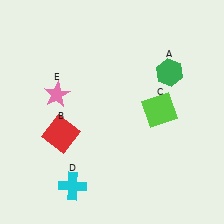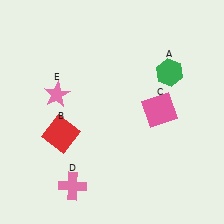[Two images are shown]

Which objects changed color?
C changed from lime to pink. D changed from cyan to pink.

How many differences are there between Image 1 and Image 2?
There are 2 differences between the two images.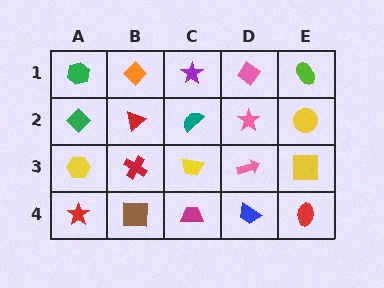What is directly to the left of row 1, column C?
An orange diamond.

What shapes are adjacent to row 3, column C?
A teal semicircle (row 2, column C), a magenta trapezoid (row 4, column C), a red cross (row 3, column B), a pink arrow (row 3, column D).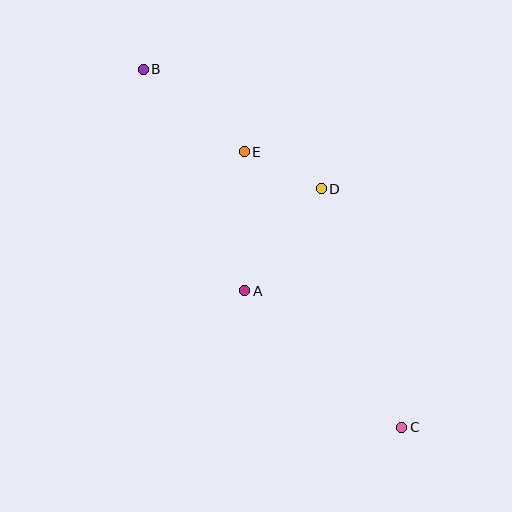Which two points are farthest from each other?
Points B and C are farthest from each other.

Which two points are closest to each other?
Points D and E are closest to each other.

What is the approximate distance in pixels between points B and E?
The distance between B and E is approximately 130 pixels.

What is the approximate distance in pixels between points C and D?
The distance between C and D is approximately 252 pixels.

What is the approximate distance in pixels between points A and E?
The distance between A and E is approximately 139 pixels.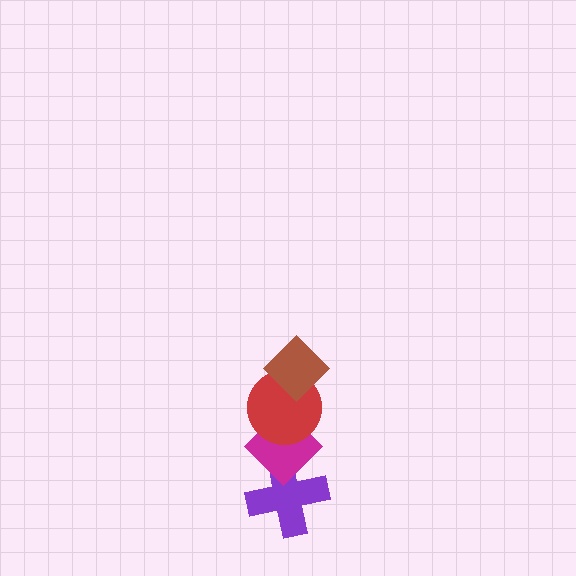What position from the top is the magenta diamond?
The magenta diamond is 3rd from the top.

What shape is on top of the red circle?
The brown diamond is on top of the red circle.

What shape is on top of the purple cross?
The magenta diamond is on top of the purple cross.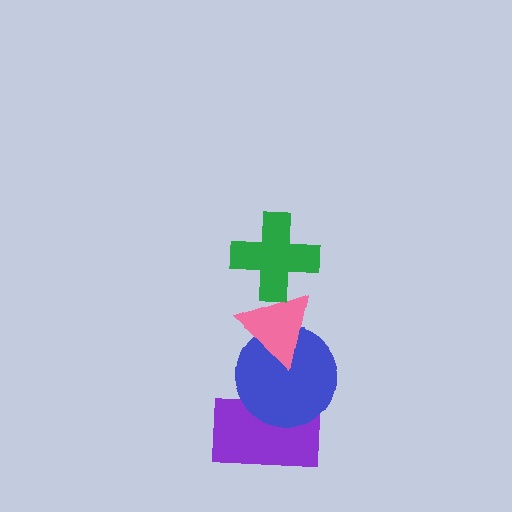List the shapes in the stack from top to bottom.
From top to bottom: the green cross, the pink triangle, the blue circle, the purple rectangle.